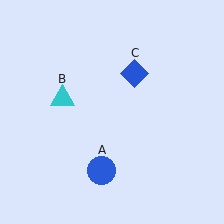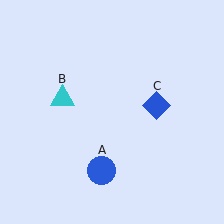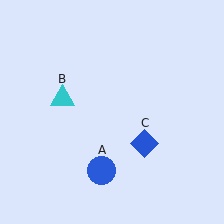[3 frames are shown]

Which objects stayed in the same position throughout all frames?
Blue circle (object A) and cyan triangle (object B) remained stationary.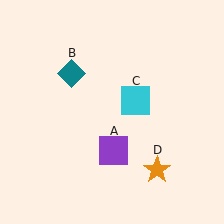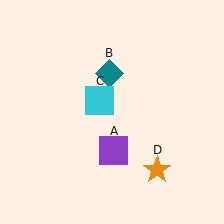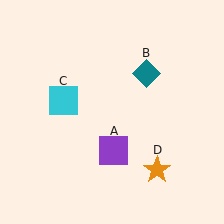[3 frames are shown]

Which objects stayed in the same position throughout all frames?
Purple square (object A) and orange star (object D) remained stationary.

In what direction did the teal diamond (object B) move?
The teal diamond (object B) moved right.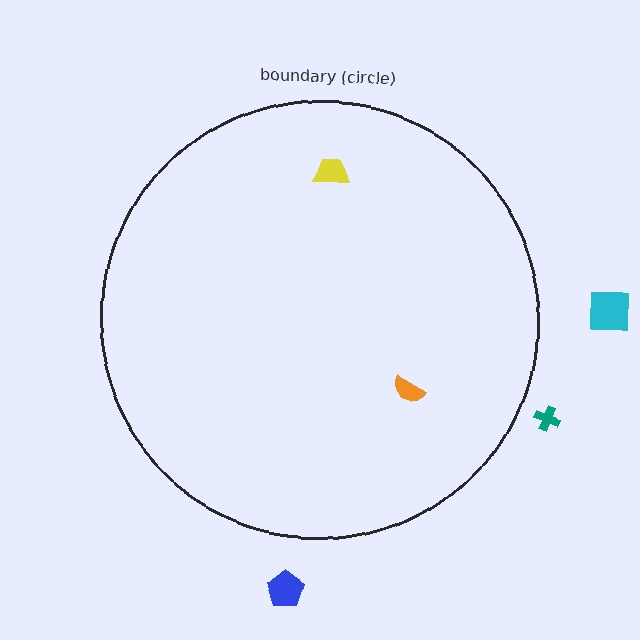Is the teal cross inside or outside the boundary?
Outside.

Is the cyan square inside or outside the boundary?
Outside.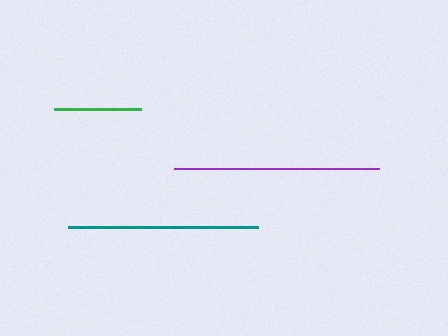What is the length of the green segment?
The green segment is approximately 87 pixels long.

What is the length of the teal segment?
The teal segment is approximately 190 pixels long.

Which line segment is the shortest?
The green line is the shortest at approximately 87 pixels.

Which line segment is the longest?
The purple line is the longest at approximately 205 pixels.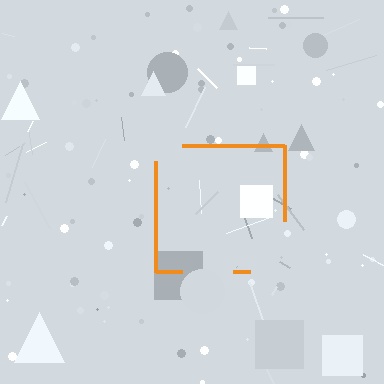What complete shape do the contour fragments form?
The contour fragments form a square.